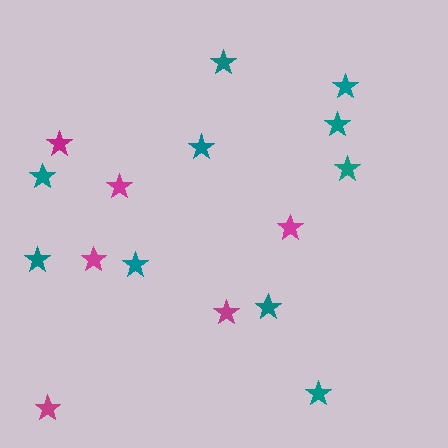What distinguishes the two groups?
There are 2 groups: one group of teal stars (10) and one group of magenta stars (6).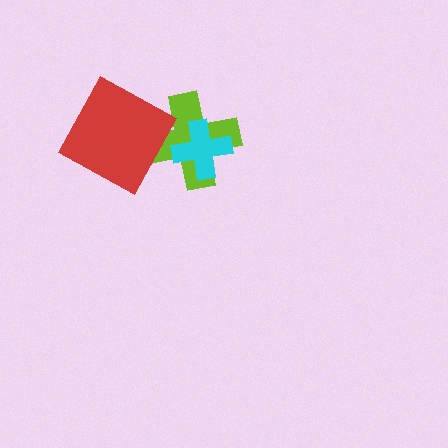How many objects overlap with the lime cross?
2 objects overlap with the lime cross.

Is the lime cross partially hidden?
Yes, it is partially covered by another shape.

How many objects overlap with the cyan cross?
1 object overlaps with the cyan cross.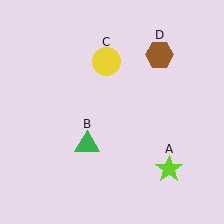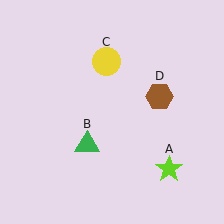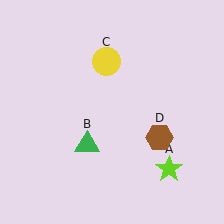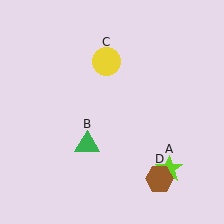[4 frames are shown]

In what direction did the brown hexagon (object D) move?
The brown hexagon (object D) moved down.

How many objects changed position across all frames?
1 object changed position: brown hexagon (object D).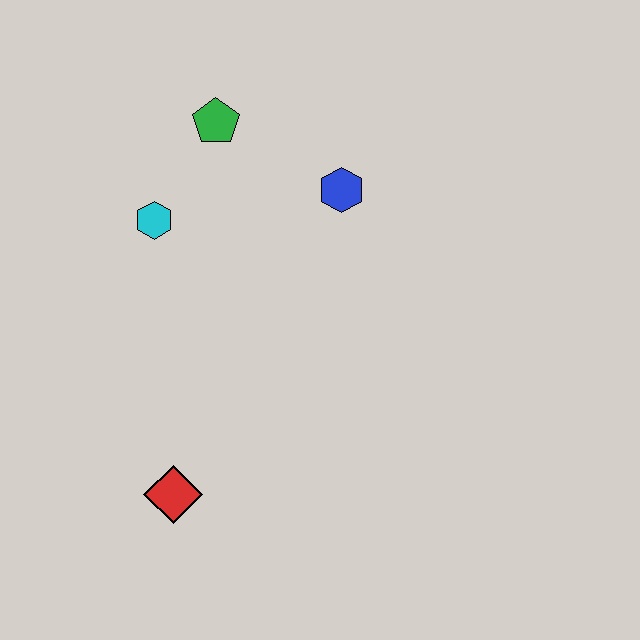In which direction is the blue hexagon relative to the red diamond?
The blue hexagon is above the red diamond.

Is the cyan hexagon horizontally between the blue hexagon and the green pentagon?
No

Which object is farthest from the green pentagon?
The red diamond is farthest from the green pentagon.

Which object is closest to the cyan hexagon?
The green pentagon is closest to the cyan hexagon.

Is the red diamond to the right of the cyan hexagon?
Yes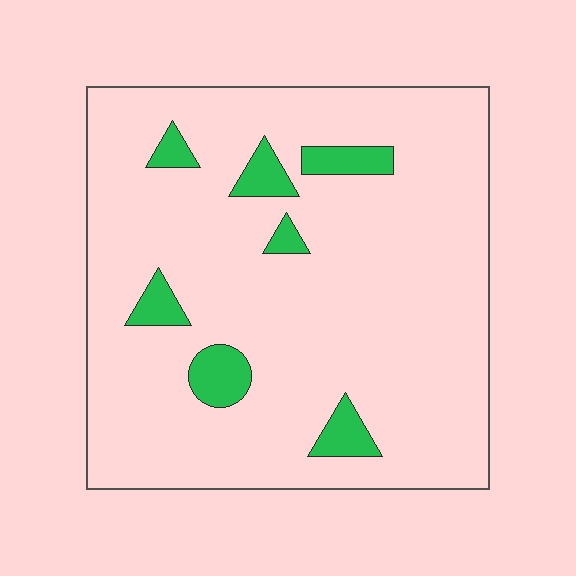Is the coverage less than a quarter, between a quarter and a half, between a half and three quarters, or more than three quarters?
Less than a quarter.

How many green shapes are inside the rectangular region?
7.